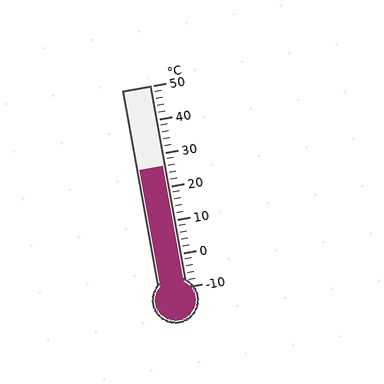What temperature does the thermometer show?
The thermometer shows approximately 26°C.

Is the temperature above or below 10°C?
The temperature is above 10°C.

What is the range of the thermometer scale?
The thermometer scale ranges from -10°C to 50°C.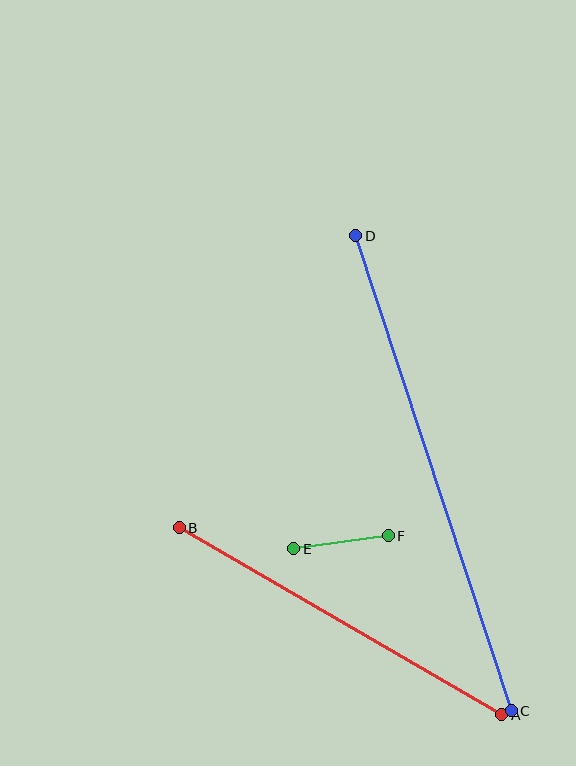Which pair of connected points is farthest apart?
Points C and D are farthest apart.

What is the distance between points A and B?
The distance is approximately 373 pixels.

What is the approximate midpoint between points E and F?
The midpoint is at approximately (341, 542) pixels.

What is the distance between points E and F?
The distance is approximately 96 pixels.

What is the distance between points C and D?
The distance is approximately 499 pixels.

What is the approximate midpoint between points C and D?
The midpoint is at approximately (434, 473) pixels.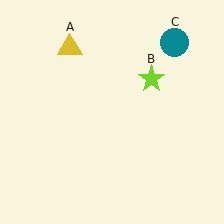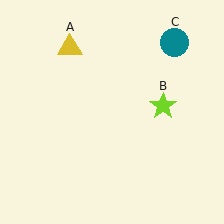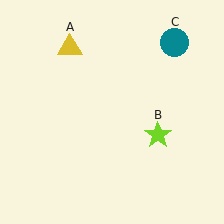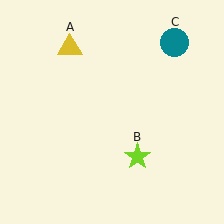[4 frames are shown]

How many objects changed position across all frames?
1 object changed position: lime star (object B).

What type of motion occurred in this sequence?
The lime star (object B) rotated clockwise around the center of the scene.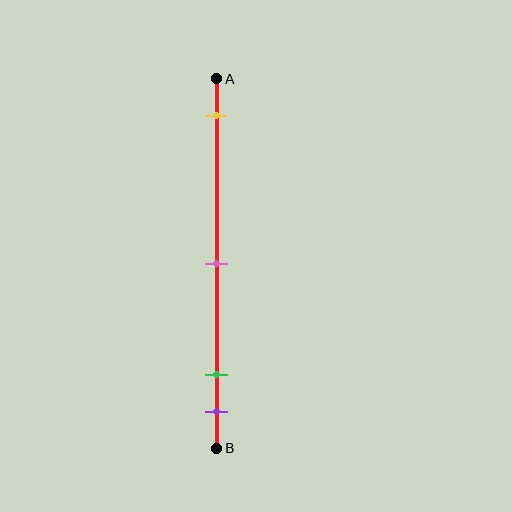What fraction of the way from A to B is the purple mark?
The purple mark is approximately 90% (0.9) of the way from A to B.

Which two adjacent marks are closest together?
The green and purple marks are the closest adjacent pair.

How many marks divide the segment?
There are 4 marks dividing the segment.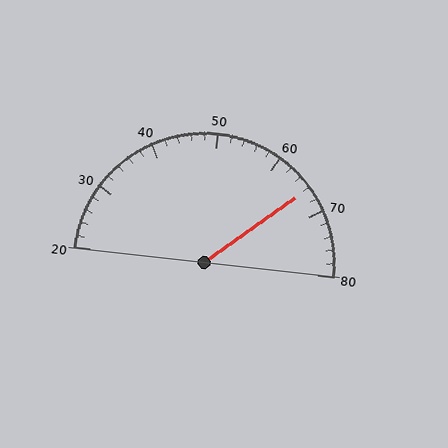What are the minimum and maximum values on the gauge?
The gauge ranges from 20 to 80.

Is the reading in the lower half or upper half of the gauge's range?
The reading is in the upper half of the range (20 to 80).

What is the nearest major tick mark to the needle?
The nearest major tick mark is 70.